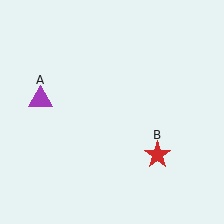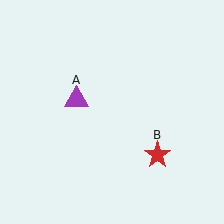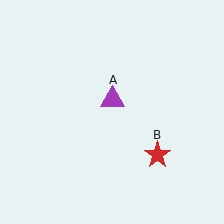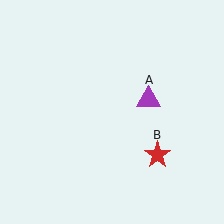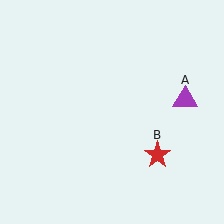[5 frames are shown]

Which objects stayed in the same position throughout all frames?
Red star (object B) remained stationary.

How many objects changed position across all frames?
1 object changed position: purple triangle (object A).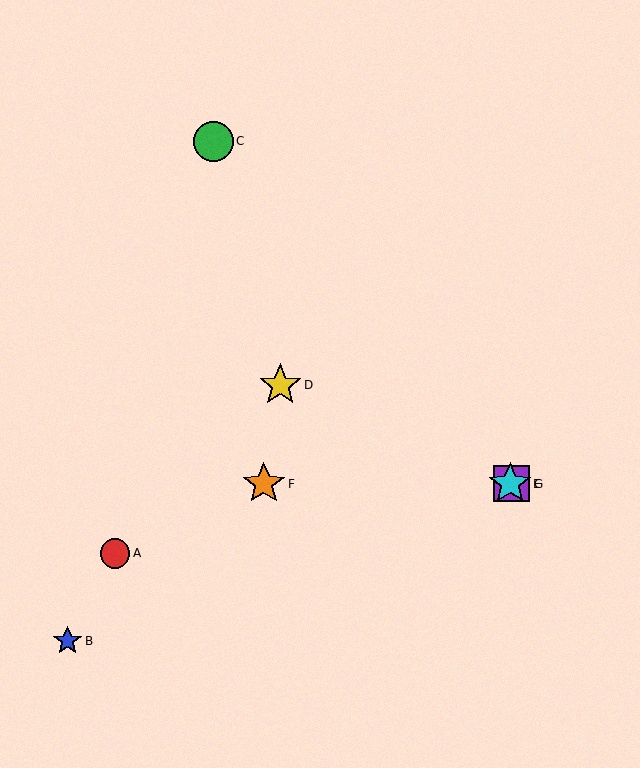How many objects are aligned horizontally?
3 objects (E, F, G) are aligned horizontally.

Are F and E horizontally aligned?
Yes, both are at y≈484.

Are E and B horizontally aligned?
No, E is at y≈484 and B is at y≈641.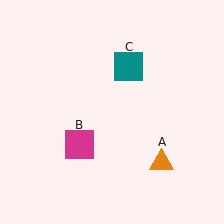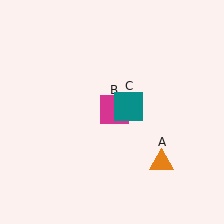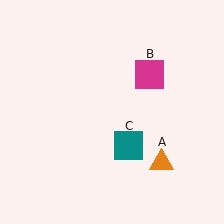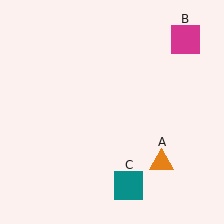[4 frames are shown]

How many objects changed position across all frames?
2 objects changed position: magenta square (object B), teal square (object C).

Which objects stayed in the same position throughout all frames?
Orange triangle (object A) remained stationary.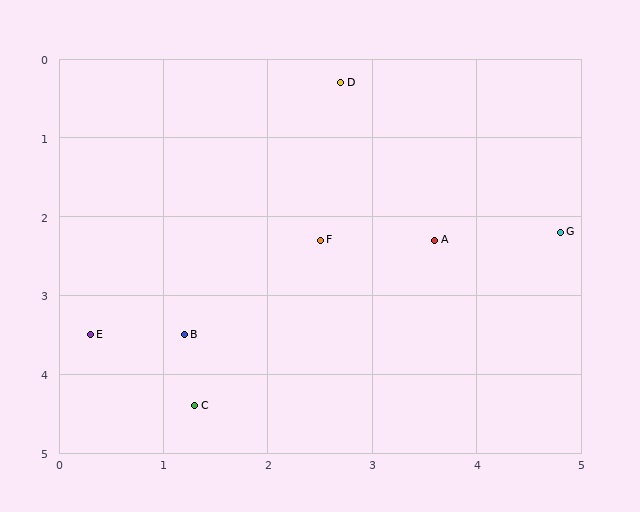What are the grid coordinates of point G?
Point G is at approximately (4.8, 2.2).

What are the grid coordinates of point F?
Point F is at approximately (2.5, 2.3).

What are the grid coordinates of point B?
Point B is at approximately (1.2, 3.5).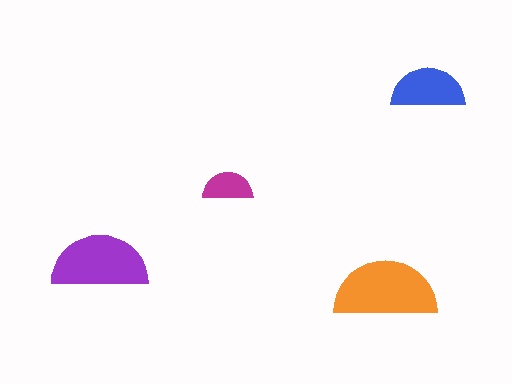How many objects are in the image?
There are 4 objects in the image.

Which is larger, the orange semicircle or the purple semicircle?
The orange one.